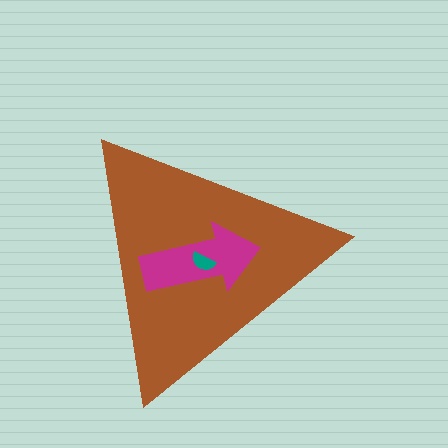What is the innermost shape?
The teal semicircle.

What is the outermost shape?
The brown triangle.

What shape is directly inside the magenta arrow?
The teal semicircle.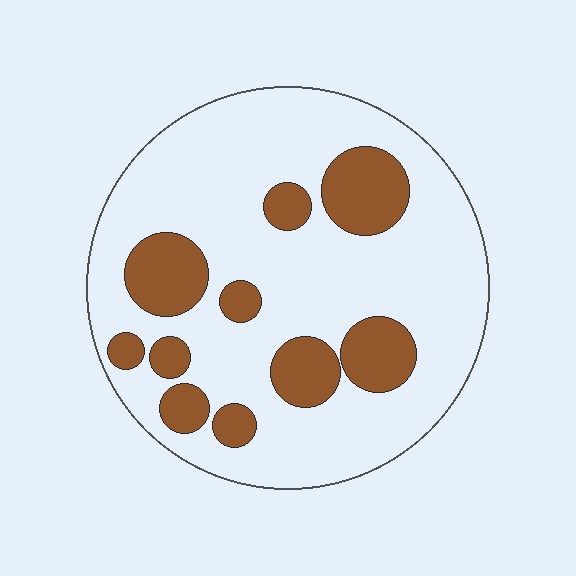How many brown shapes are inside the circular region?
10.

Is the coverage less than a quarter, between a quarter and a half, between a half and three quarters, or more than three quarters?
Less than a quarter.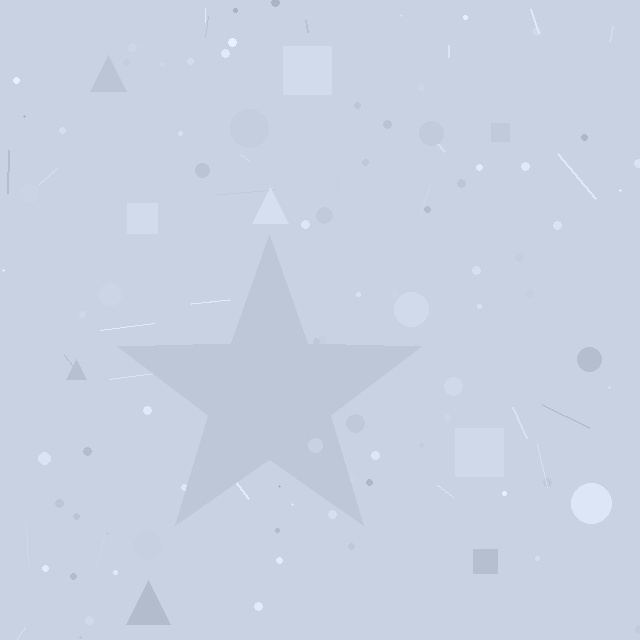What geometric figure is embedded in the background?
A star is embedded in the background.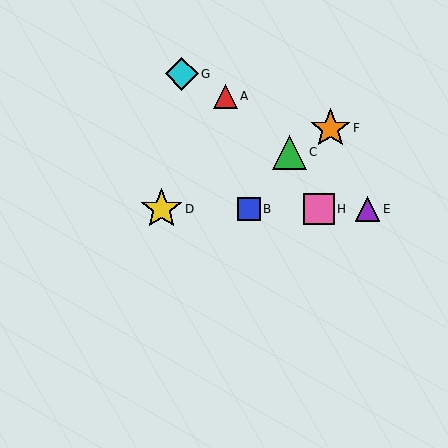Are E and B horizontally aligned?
Yes, both are at y≈209.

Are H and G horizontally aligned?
No, H is at y≈209 and G is at y≈74.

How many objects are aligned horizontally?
4 objects (B, D, E, H) are aligned horizontally.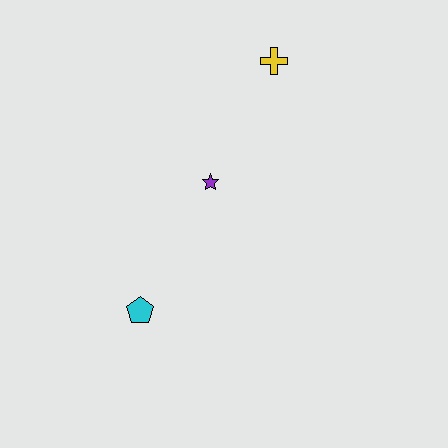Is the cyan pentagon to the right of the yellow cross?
No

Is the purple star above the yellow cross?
No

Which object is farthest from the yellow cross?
The cyan pentagon is farthest from the yellow cross.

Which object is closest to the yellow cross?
The purple star is closest to the yellow cross.